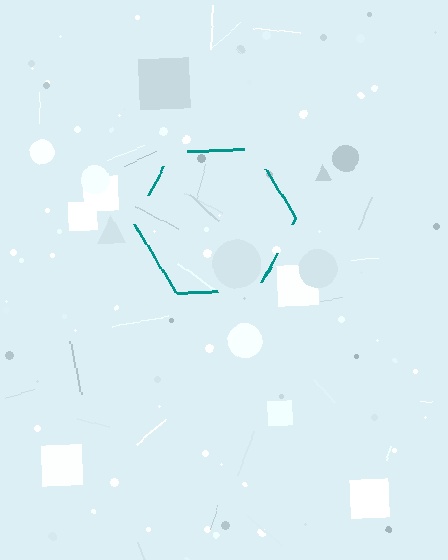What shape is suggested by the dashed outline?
The dashed outline suggests a hexagon.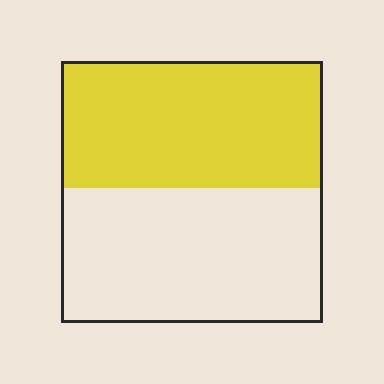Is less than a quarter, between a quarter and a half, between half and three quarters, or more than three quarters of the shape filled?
Between a quarter and a half.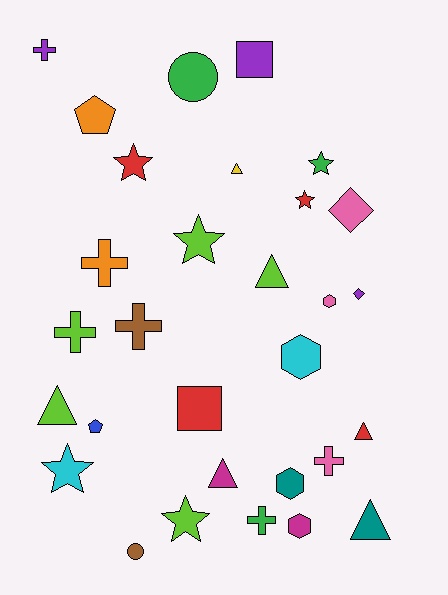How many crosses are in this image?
There are 6 crosses.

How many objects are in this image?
There are 30 objects.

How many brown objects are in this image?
There are 2 brown objects.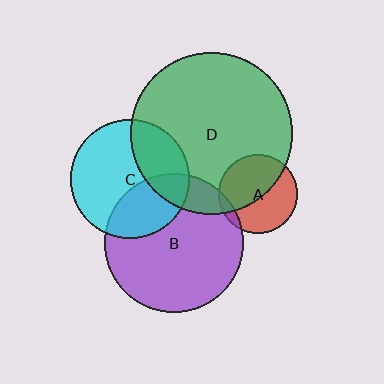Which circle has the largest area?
Circle D (green).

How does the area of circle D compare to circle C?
Approximately 1.9 times.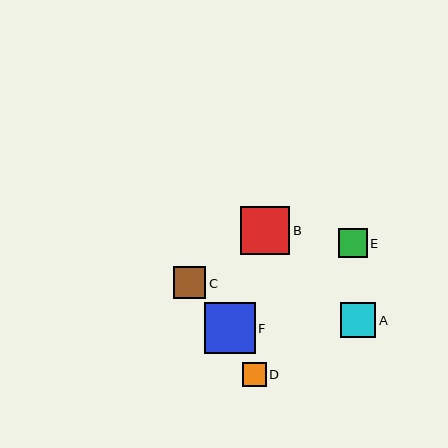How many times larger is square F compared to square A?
Square F is approximately 1.4 times the size of square A.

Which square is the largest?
Square F is the largest with a size of approximately 51 pixels.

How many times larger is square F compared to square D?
Square F is approximately 2.2 times the size of square D.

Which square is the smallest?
Square D is the smallest with a size of approximately 24 pixels.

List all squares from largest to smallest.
From largest to smallest: F, B, A, C, E, D.